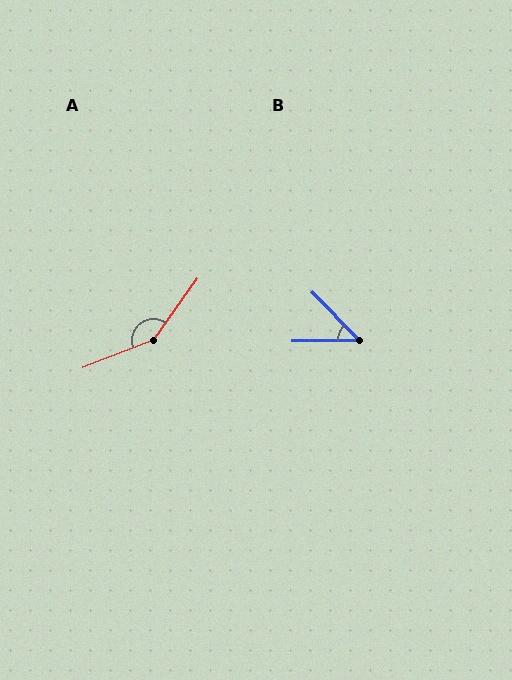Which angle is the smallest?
B, at approximately 46 degrees.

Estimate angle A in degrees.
Approximately 147 degrees.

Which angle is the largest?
A, at approximately 147 degrees.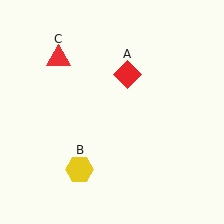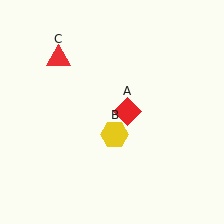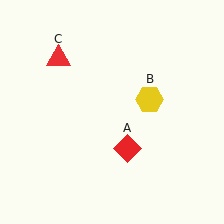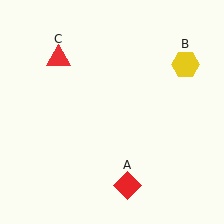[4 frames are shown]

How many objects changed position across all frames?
2 objects changed position: red diamond (object A), yellow hexagon (object B).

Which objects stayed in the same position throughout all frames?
Red triangle (object C) remained stationary.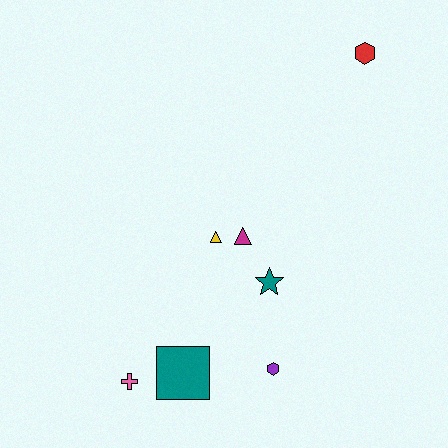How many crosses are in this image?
There is 1 cross.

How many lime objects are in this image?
There are no lime objects.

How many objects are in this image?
There are 7 objects.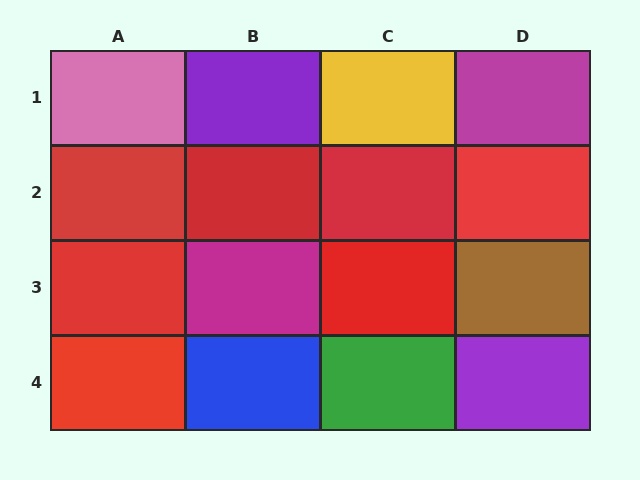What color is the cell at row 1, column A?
Pink.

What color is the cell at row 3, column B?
Magenta.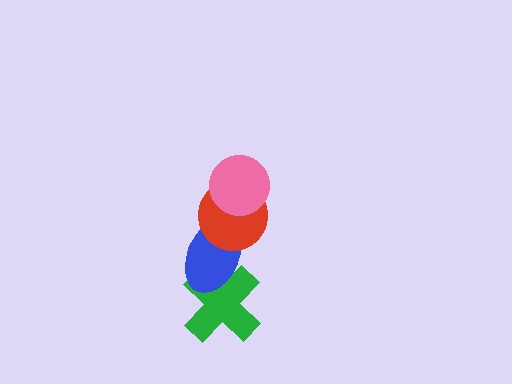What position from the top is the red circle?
The red circle is 2nd from the top.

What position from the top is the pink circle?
The pink circle is 1st from the top.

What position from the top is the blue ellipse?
The blue ellipse is 3rd from the top.